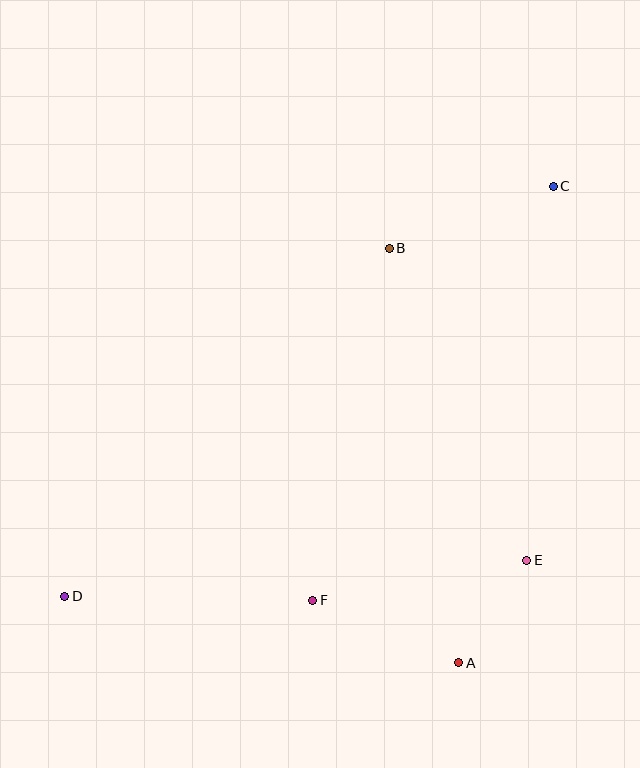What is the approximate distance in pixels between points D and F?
The distance between D and F is approximately 248 pixels.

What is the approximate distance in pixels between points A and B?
The distance between A and B is approximately 420 pixels.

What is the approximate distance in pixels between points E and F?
The distance between E and F is approximately 218 pixels.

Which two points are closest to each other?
Points A and E are closest to each other.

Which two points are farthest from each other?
Points C and D are farthest from each other.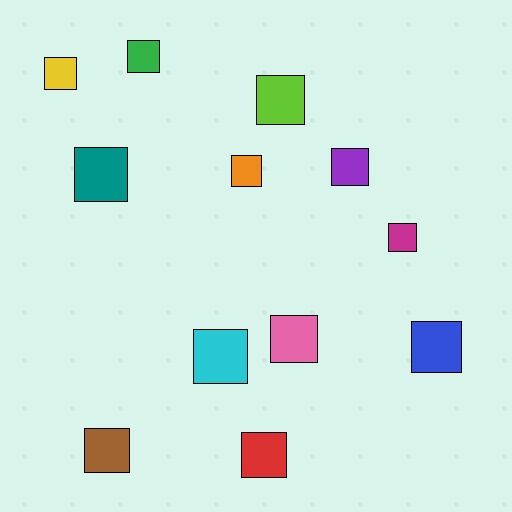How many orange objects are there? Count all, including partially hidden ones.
There is 1 orange object.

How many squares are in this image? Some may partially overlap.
There are 12 squares.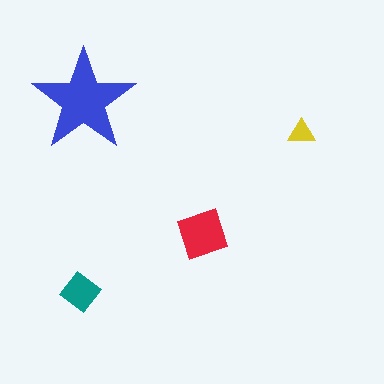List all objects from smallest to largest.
The yellow triangle, the teal diamond, the red square, the blue star.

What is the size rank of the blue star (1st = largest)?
1st.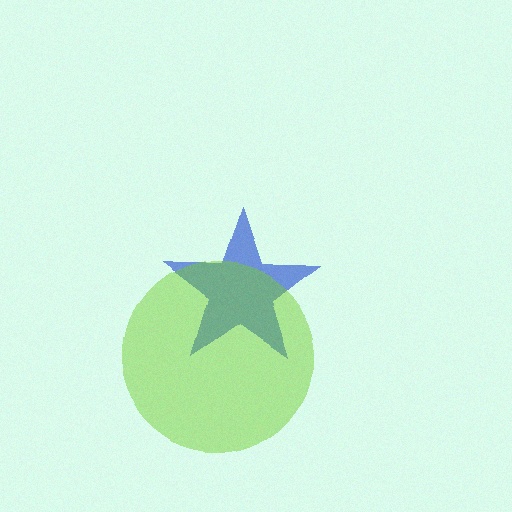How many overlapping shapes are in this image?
There are 2 overlapping shapes in the image.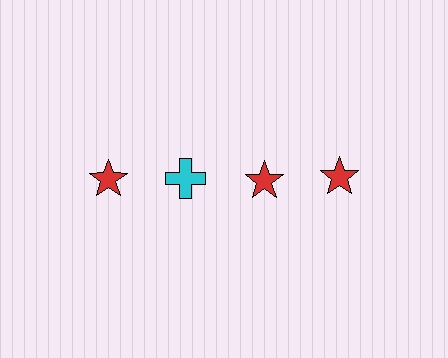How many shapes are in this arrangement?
There are 4 shapes arranged in a grid pattern.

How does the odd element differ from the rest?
It differs in both color (cyan instead of red) and shape (cross instead of star).